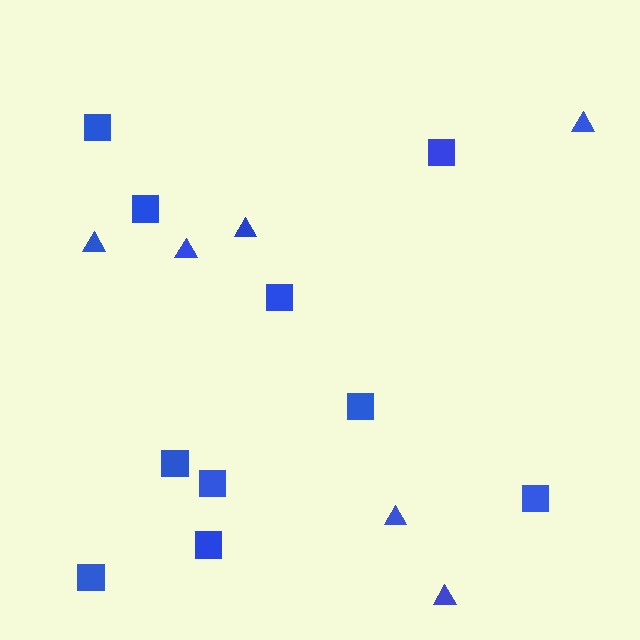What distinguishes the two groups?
There are 2 groups: one group of squares (10) and one group of triangles (6).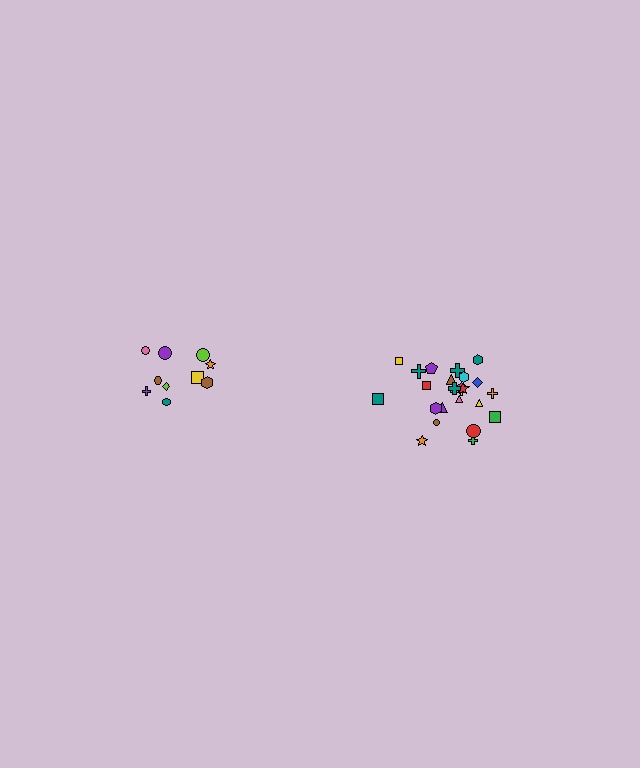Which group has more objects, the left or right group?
The right group.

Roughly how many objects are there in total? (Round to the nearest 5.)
Roughly 35 objects in total.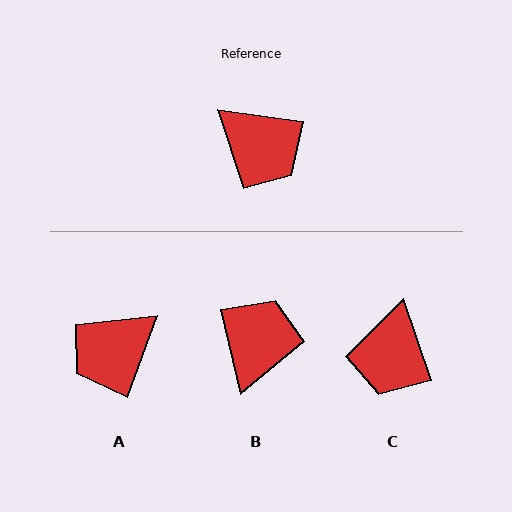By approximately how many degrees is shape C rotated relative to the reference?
Approximately 63 degrees clockwise.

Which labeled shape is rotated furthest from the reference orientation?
B, about 111 degrees away.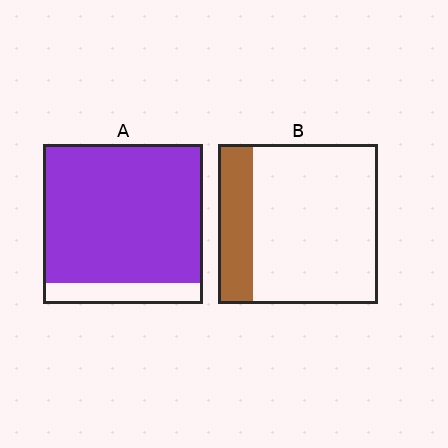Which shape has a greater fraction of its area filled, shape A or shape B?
Shape A.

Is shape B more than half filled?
No.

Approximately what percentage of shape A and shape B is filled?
A is approximately 85% and B is approximately 20%.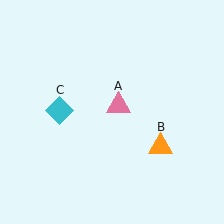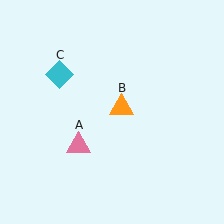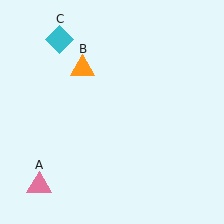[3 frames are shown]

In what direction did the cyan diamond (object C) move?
The cyan diamond (object C) moved up.